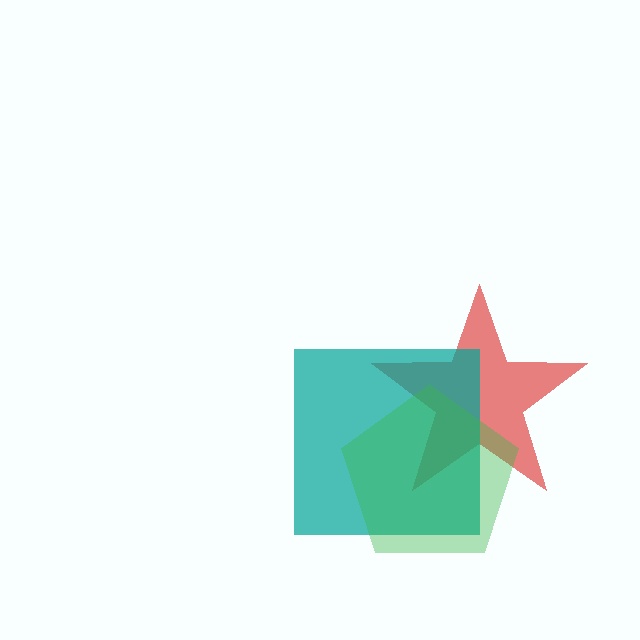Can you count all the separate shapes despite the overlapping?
Yes, there are 3 separate shapes.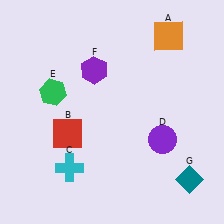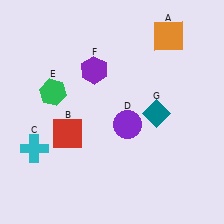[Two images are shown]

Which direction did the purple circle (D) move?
The purple circle (D) moved left.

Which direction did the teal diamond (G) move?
The teal diamond (G) moved up.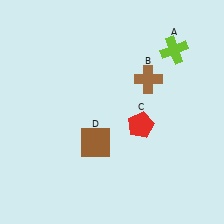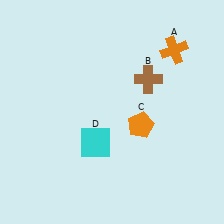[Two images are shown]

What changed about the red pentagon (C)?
In Image 1, C is red. In Image 2, it changed to orange.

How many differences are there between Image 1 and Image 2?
There are 3 differences between the two images.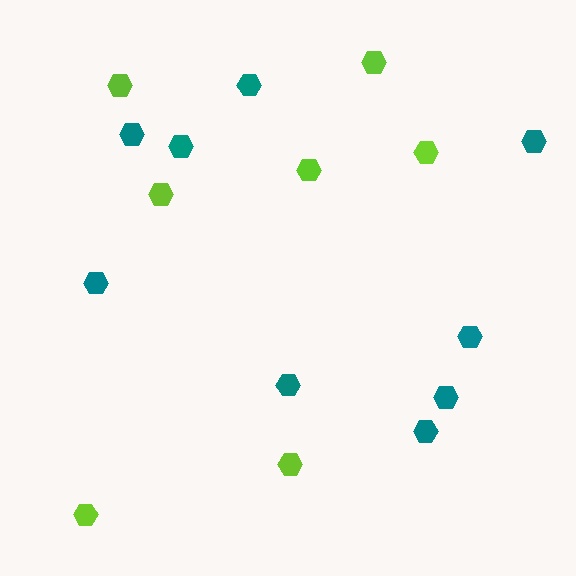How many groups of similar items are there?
There are 2 groups: one group of teal hexagons (9) and one group of lime hexagons (7).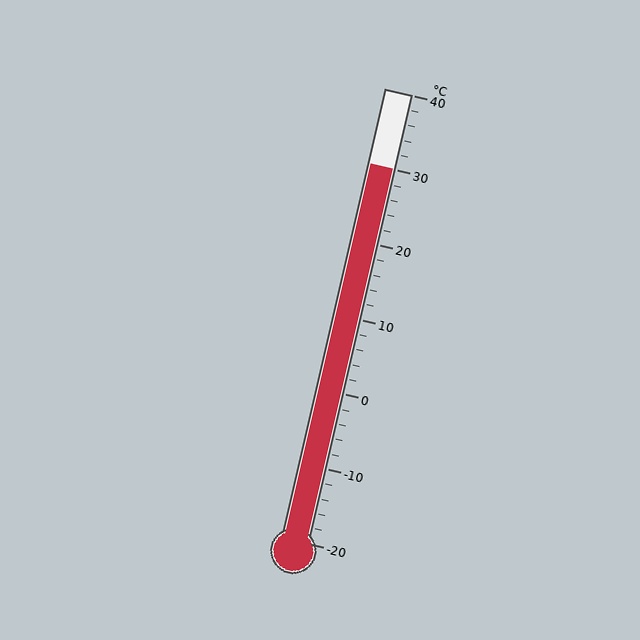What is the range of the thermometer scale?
The thermometer scale ranges from -20°C to 40°C.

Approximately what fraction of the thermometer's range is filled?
The thermometer is filled to approximately 85% of its range.